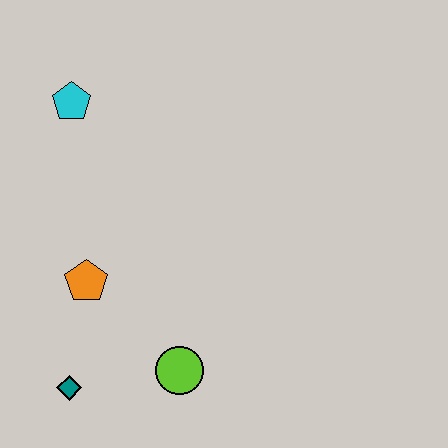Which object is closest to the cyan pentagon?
The orange pentagon is closest to the cyan pentagon.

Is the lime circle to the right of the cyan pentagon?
Yes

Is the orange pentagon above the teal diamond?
Yes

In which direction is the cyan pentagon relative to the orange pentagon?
The cyan pentagon is above the orange pentagon.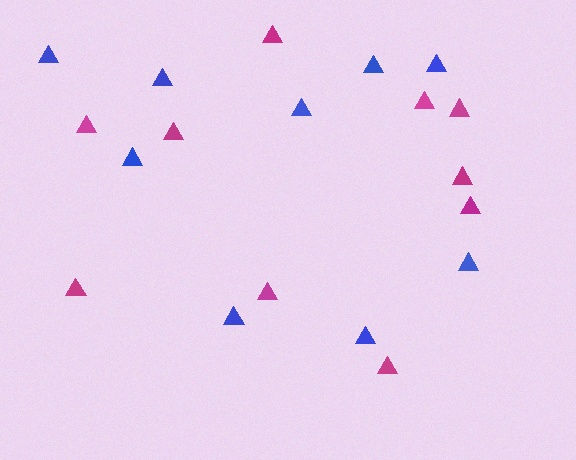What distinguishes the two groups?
There are 2 groups: one group of blue triangles (9) and one group of magenta triangles (10).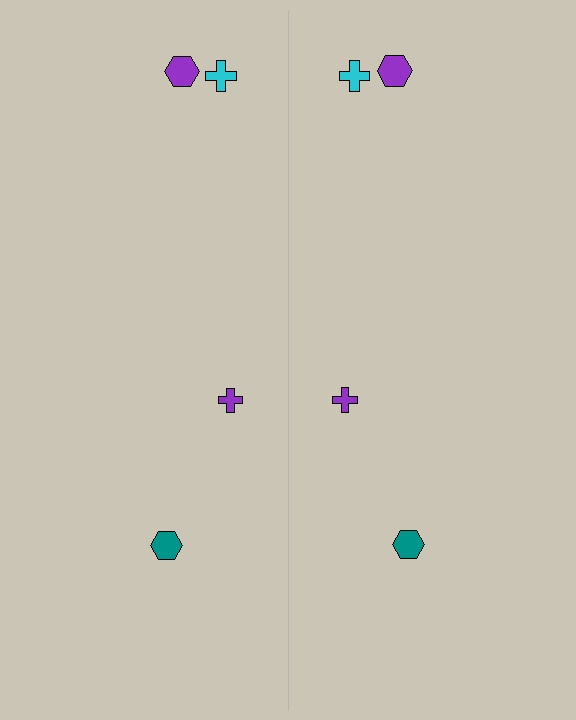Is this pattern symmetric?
Yes, this pattern has bilateral (reflection) symmetry.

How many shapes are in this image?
There are 8 shapes in this image.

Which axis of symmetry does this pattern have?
The pattern has a vertical axis of symmetry running through the center of the image.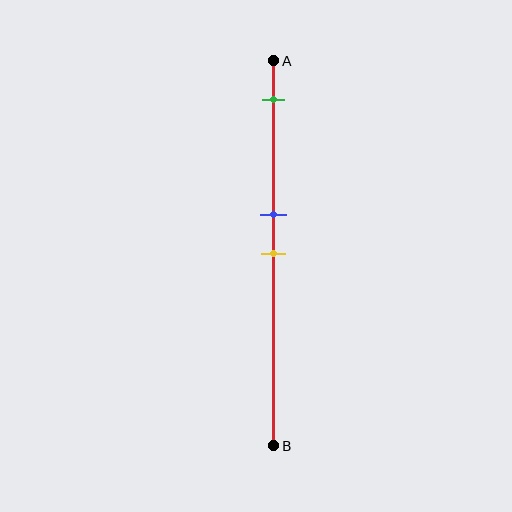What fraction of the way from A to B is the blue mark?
The blue mark is approximately 40% (0.4) of the way from A to B.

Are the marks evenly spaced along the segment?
No, the marks are not evenly spaced.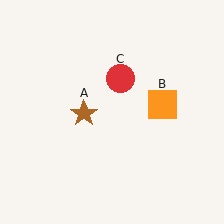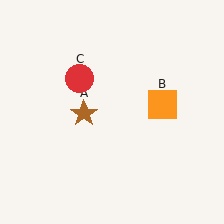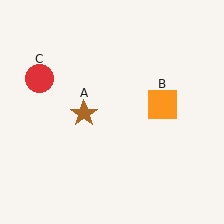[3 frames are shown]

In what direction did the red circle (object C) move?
The red circle (object C) moved left.